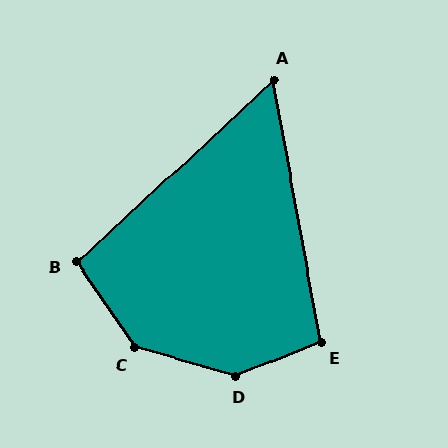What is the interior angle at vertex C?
Approximately 140 degrees (obtuse).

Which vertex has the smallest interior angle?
A, at approximately 57 degrees.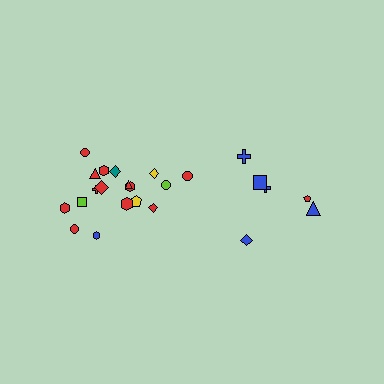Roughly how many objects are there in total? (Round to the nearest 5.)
Roughly 25 objects in total.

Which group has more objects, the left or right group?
The left group.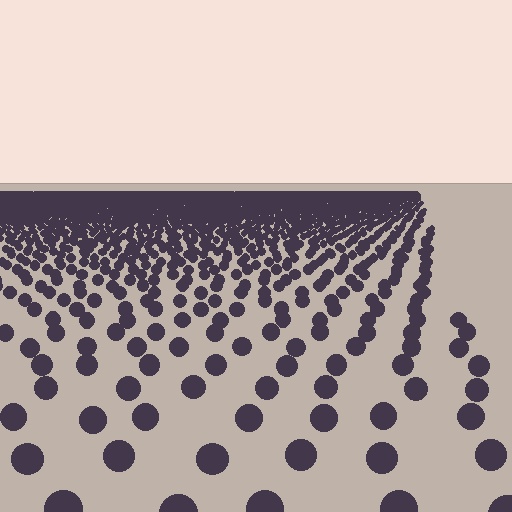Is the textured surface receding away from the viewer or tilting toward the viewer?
The surface is receding away from the viewer. Texture elements get smaller and denser toward the top.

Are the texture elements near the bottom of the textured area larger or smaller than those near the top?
Larger. Near the bottom, elements are closer to the viewer and appear at a bigger on-screen size.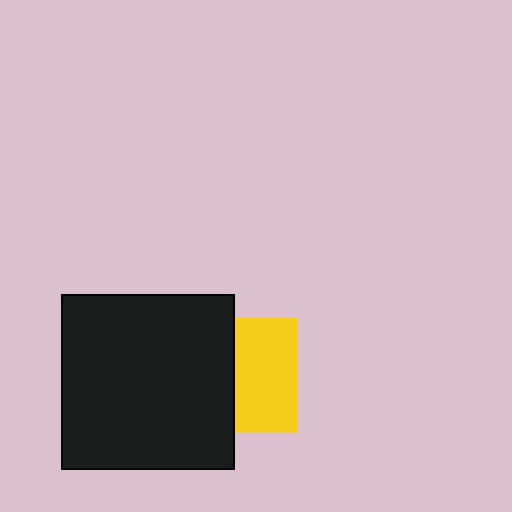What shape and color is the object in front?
The object in front is a black rectangle.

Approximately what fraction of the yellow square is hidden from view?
Roughly 46% of the yellow square is hidden behind the black rectangle.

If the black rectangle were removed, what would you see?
You would see the complete yellow square.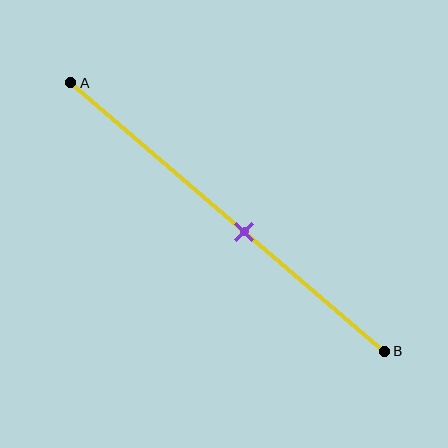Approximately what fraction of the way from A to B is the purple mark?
The purple mark is approximately 55% of the way from A to B.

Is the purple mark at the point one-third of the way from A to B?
No, the mark is at about 55% from A, not at the 33% one-third point.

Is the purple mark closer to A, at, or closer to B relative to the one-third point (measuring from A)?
The purple mark is closer to point B than the one-third point of segment AB.